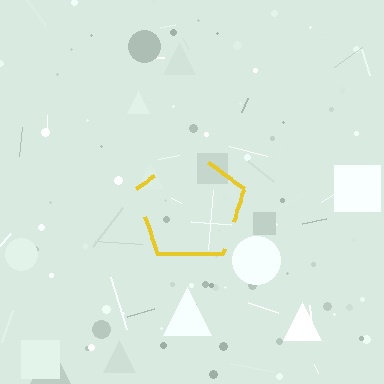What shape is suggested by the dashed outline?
The dashed outline suggests a pentagon.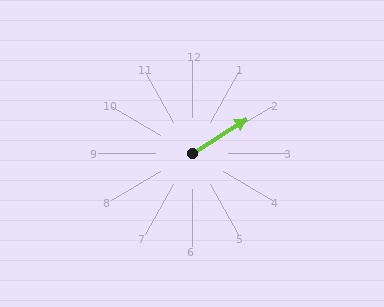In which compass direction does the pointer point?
Northeast.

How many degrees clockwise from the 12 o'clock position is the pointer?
Approximately 57 degrees.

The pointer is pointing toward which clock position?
Roughly 2 o'clock.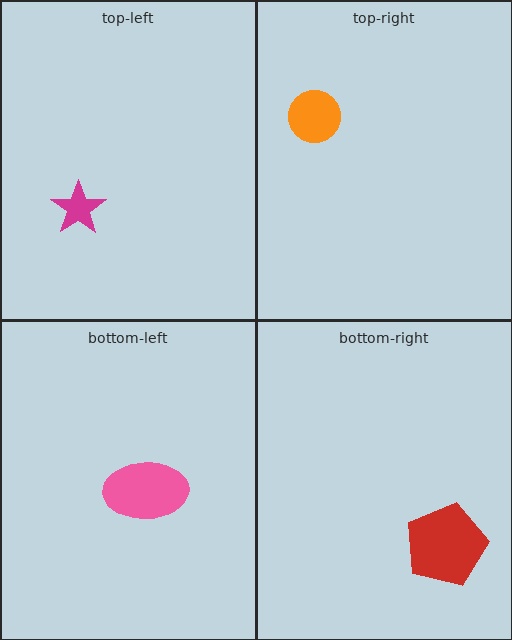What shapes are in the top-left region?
The magenta star.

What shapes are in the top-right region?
The orange circle.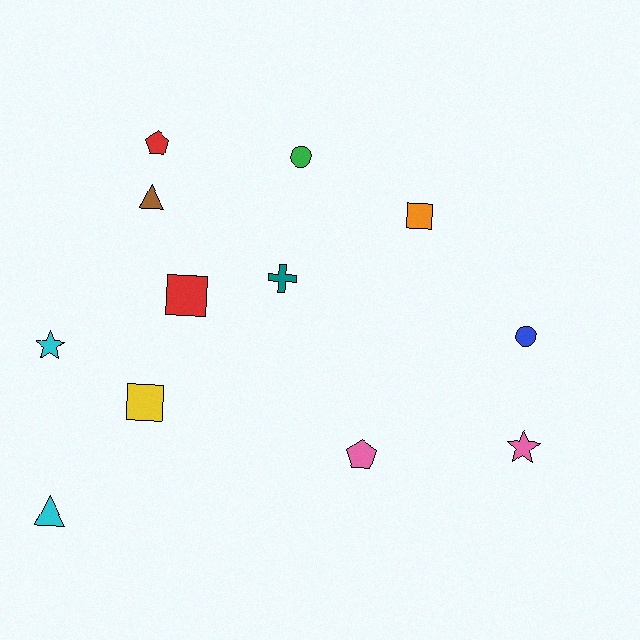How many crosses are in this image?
There is 1 cross.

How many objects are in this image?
There are 12 objects.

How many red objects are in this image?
There are 2 red objects.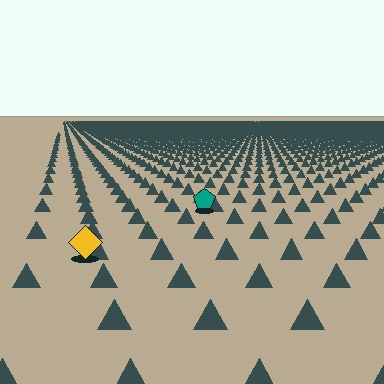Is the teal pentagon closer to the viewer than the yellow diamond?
No. The yellow diamond is closer — you can tell from the texture gradient: the ground texture is coarser near it.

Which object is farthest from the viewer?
The teal pentagon is farthest from the viewer. It appears smaller and the ground texture around it is denser.